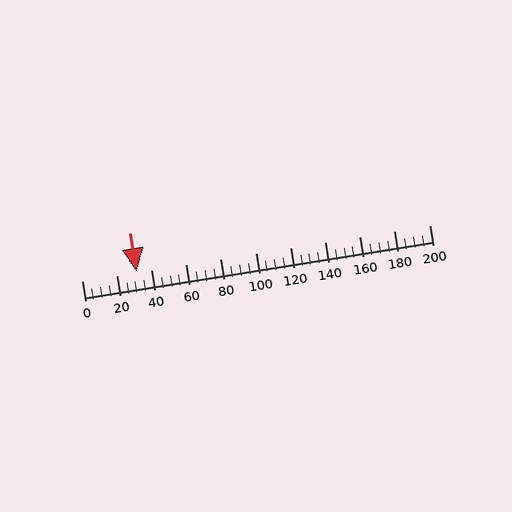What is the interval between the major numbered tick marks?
The major tick marks are spaced 20 units apart.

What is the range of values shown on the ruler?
The ruler shows values from 0 to 200.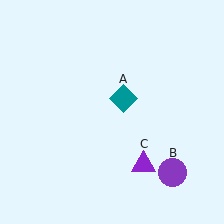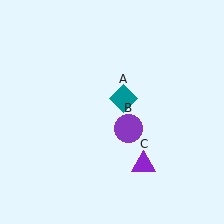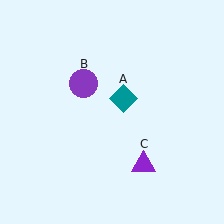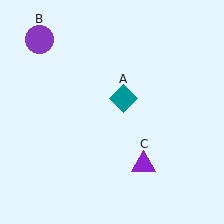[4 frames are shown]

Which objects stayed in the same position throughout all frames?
Teal diamond (object A) and purple triangle (object C) remained stationary.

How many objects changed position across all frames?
1 object changed position: purple circle (object B).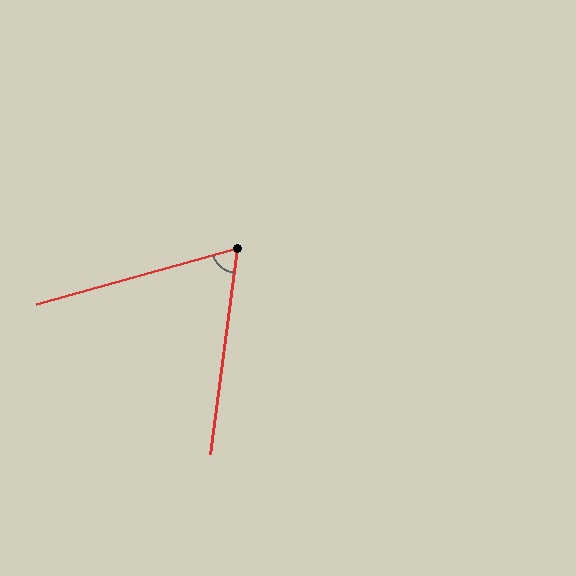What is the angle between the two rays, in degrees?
Approximately 67 degrees.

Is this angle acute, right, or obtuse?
It is acute.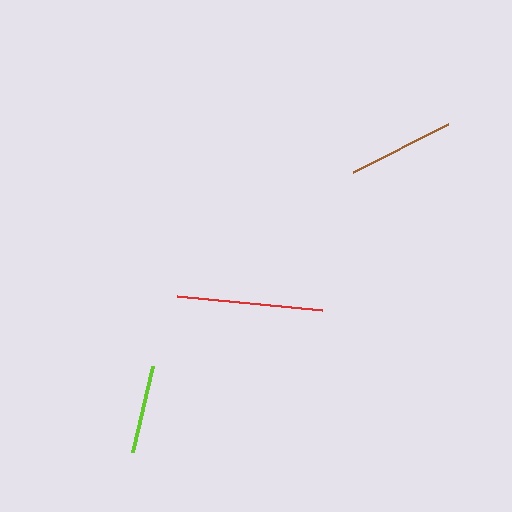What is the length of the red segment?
The red segment is approximately 146 pixels long.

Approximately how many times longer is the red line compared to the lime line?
The red line is approximately 1.7 times the length of the lime line.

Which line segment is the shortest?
The lime line is the shortest at approximately 88 pixels.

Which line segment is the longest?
The red line is the longest at approximately 146 pixels.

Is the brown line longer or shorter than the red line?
The red line is longer than the brown line.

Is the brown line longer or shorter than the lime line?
The brown line is longer than the lime line.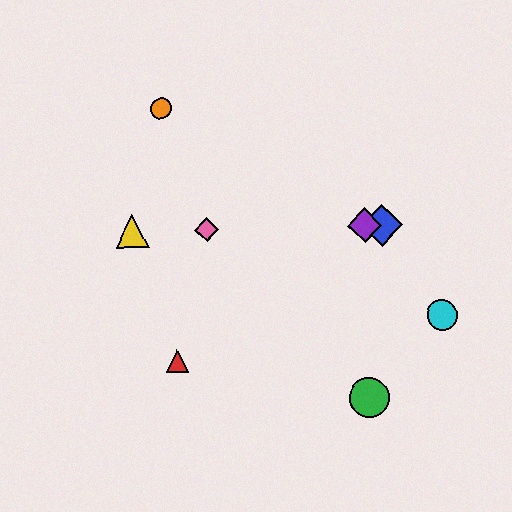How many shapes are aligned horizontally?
4 shapes (the blue diamond, the yellow triangle, the purple diamond, the pink diamond) are aligned horizontally.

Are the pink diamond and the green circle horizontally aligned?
No, the pink diamond is at y≈229 and the green circle is at y≈397.